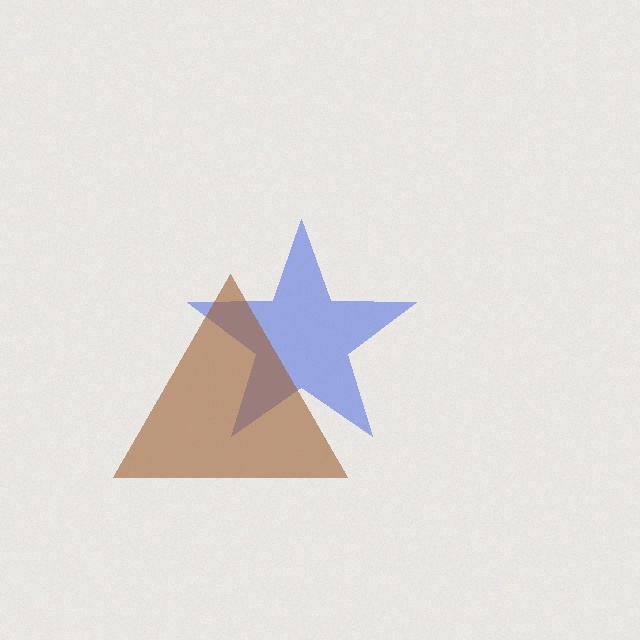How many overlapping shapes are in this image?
There are 2 overlapping shapes in the image.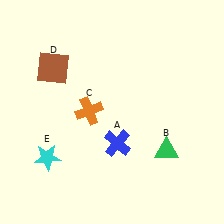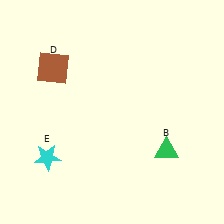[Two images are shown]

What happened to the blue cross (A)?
The blue cross (A) was removed in Image 2. It was in the bottom-right area of Image 1.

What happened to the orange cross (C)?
The orange cross (C) was removed in Image 2. It was in the top-left area of Image 1.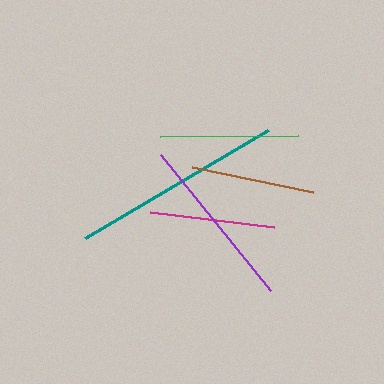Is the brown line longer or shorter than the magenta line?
The magenta line is longer than the brown line.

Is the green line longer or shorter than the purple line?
The purple line is longer than the green line.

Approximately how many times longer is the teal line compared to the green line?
The teal line is approximately 1.5 times the length of the green line.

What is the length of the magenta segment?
The magenta segment is approximately 124 pixels long.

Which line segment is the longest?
The teal line is the longest at approximately 213 pixels.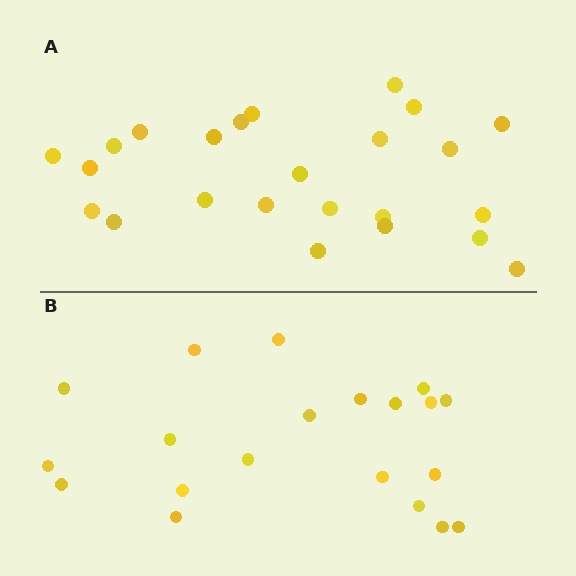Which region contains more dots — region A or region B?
Region A (the top region) has more dots.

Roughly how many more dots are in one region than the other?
Region A has about 4 more dots than region B.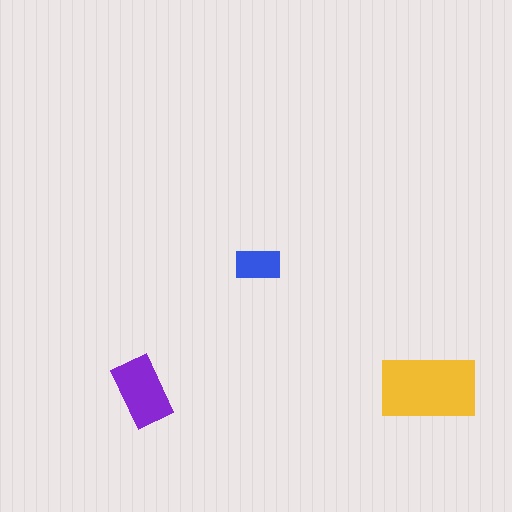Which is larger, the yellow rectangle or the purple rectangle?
The yellow one.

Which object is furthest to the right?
The yellow rectangle is rightmost.